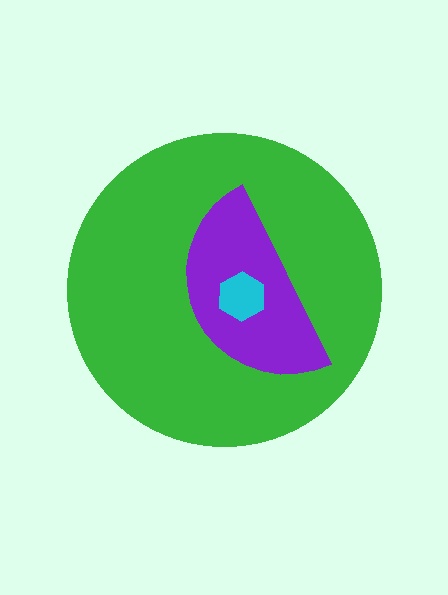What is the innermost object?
The cyan hexagon.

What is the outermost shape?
The green circle.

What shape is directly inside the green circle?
The purple semicircle.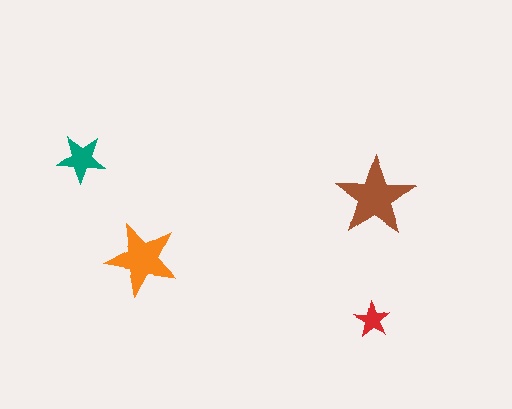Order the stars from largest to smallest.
the brown one, the orange one, the teal one, the red one.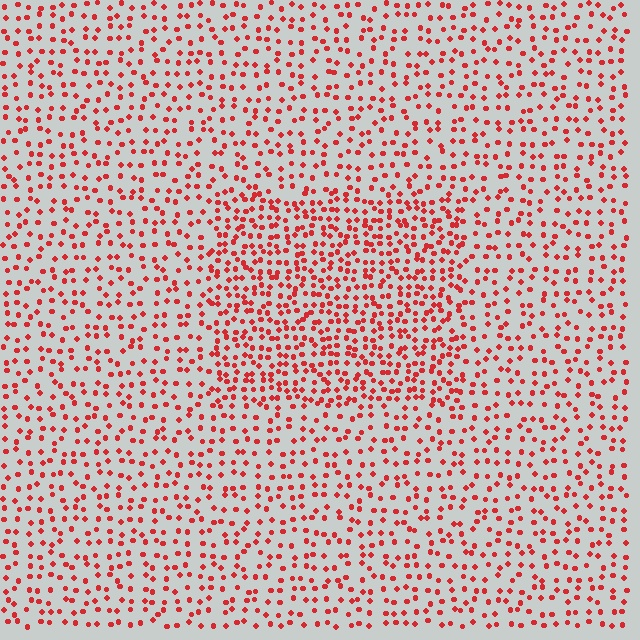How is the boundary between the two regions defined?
The boundary is defined by a change in element density (approximately 1.8x ratio). All elements are the same color, size, and shape.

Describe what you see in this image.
The image contains small red elements arranged at two different densities. A rectangle-shaped region is visible where the elements are more densely packed than the surrounding area.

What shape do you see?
I see a rectangle.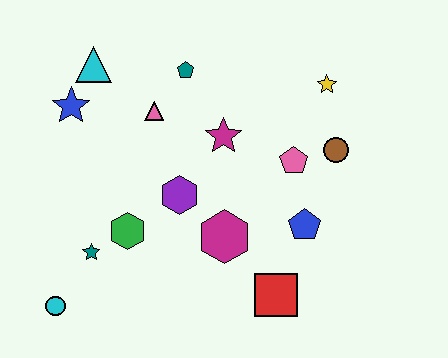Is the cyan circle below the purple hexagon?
Yes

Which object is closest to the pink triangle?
The teal pentagon is closest to the pink triangle.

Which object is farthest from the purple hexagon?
The yellow star is farthest from the purple hexagon.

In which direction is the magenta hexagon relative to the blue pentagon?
The magenta hexagon is to the left of the blue pentagon.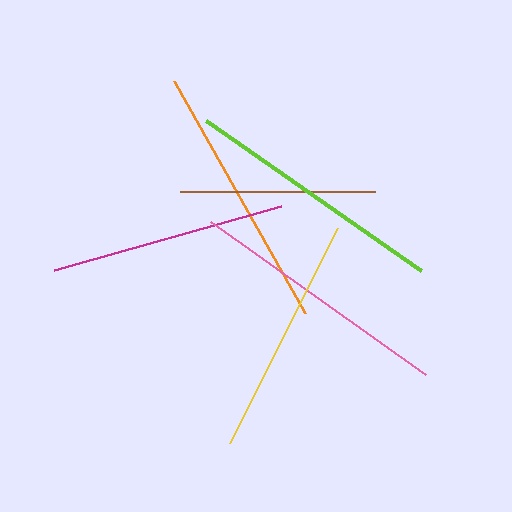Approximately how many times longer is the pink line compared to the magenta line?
The pink line is approximately 1.1 times the length of the magenta line.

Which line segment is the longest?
The orange line is the longest at approximately 267 pixels.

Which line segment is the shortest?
The brown line is the shortest at approximately 195 pixels.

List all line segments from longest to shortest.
From longest to shortest: orange, pink, lime, yellow, magenta, brown.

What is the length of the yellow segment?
The yellow segment is approximately 241 pixels long.